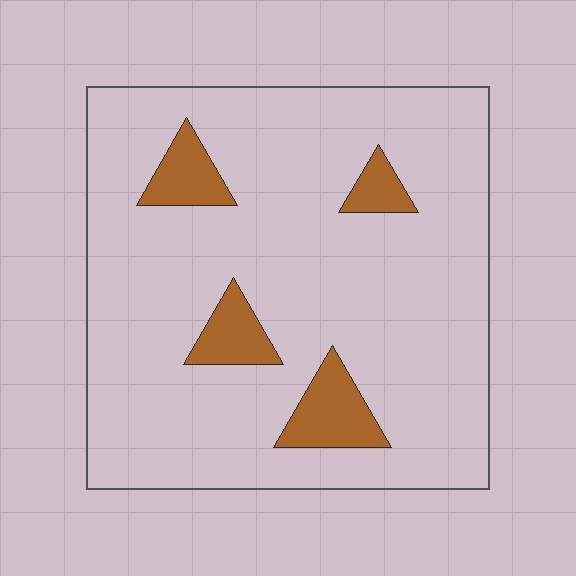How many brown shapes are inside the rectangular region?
4.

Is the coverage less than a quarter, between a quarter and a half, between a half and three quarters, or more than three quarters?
Less than a quarter.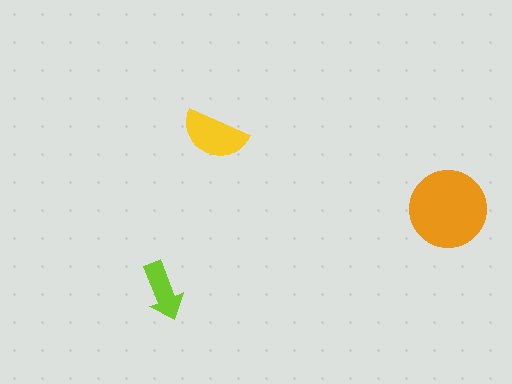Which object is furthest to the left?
The lime arrow is leftmost.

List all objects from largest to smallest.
The orange circle, the yellow semicircle, the lime arrow.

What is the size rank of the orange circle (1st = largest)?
1st.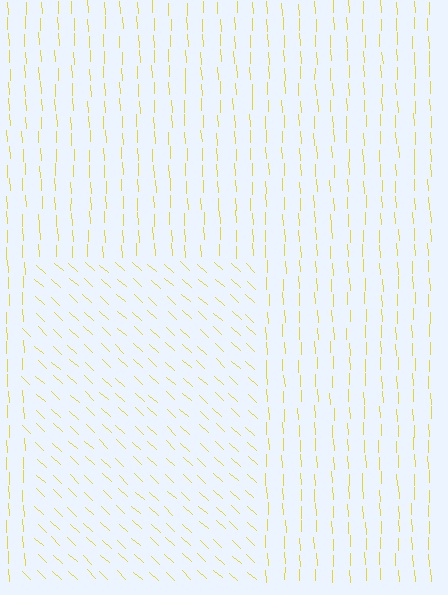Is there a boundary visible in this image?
Yes, there is a texture boundary formed by a change in line orientation.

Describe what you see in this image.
The image is filled with small yellow line segments. A rectangle region in the image has lines oriented differently from the surrounding lines, creating a visible texture boundary.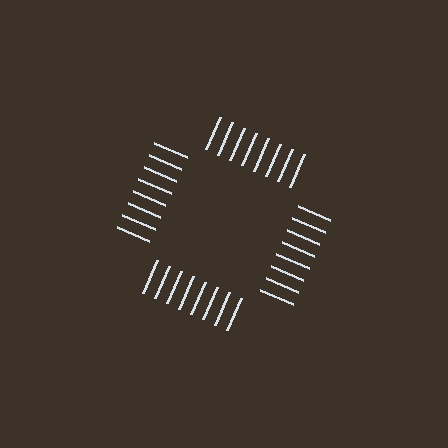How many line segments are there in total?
32 — 8 along each of the 4 edges.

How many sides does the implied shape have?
4 sides — the line-ends trace a square.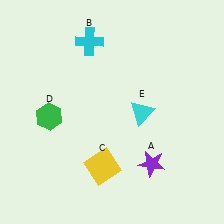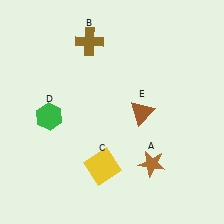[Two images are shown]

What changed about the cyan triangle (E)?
In Image 1, E is cyan. In Image 2, it changed to brown.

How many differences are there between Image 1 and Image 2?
There are 3 differences between the two images.